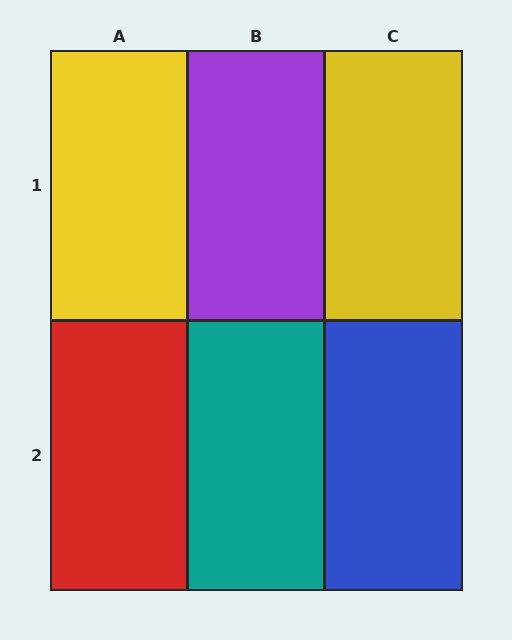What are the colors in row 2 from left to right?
Red, teal, blue.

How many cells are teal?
1 cell is teal.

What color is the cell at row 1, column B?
Purple.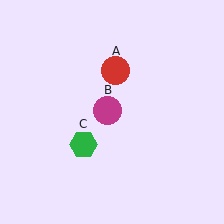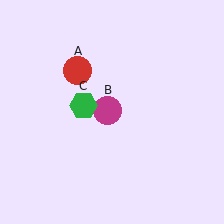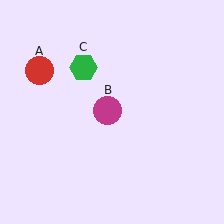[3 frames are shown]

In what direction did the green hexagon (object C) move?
The green hexagon (object C) moved up.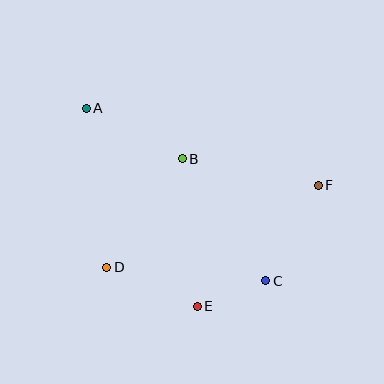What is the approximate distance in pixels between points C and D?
The distance between C and D is approximately 159 pixels.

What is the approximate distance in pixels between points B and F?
The distance between B and F is approximately 139 pixels.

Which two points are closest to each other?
Points C and E are closest to each other.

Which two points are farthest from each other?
Points A and C are farthest from each other.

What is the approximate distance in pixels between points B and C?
The distance between B and C is approximately 148 pixels.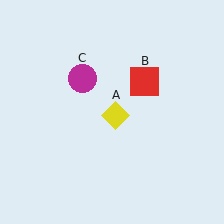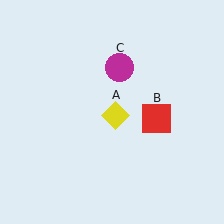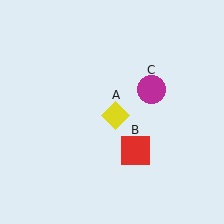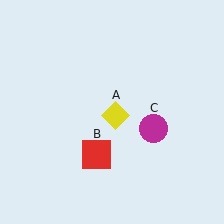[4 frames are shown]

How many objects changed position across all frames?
2 objects changed position: red square (object B), magenta circle (object C).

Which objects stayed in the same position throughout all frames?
Yellow diamond (object A) remained stationary.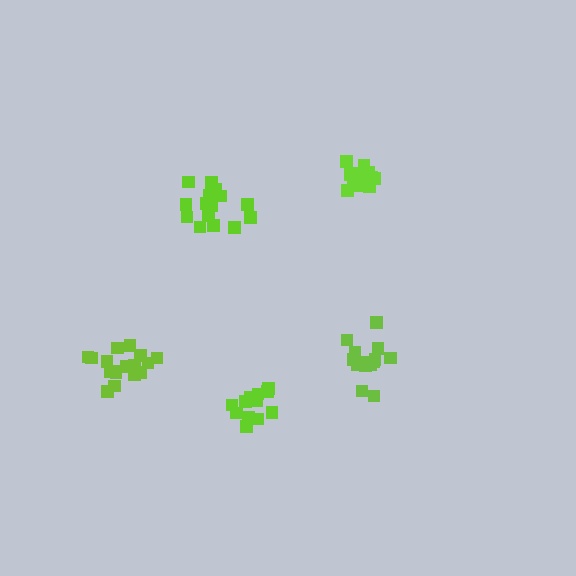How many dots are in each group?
Group 1: 17 dots, Group 2: 14 dots, Group 3: 12 dots, Group 4: 15 dots, Group 5: 16 dots (74 total).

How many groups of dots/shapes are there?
There are 5 groups.